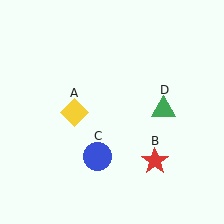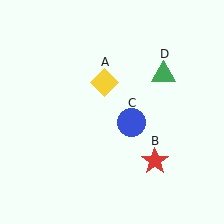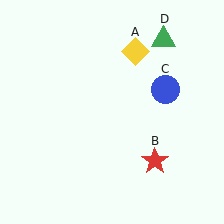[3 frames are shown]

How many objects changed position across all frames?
3 objects changed position: yellow diamond (object A), blue circle (object C), green triangle (object D).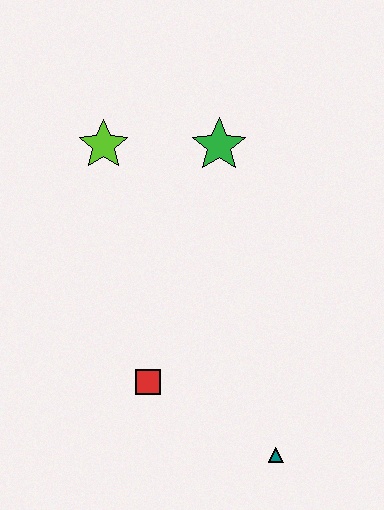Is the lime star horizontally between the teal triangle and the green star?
No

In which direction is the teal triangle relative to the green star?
The teal triangle is below the green star.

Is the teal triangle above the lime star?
No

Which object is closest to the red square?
The teal triangle is closest to the red square.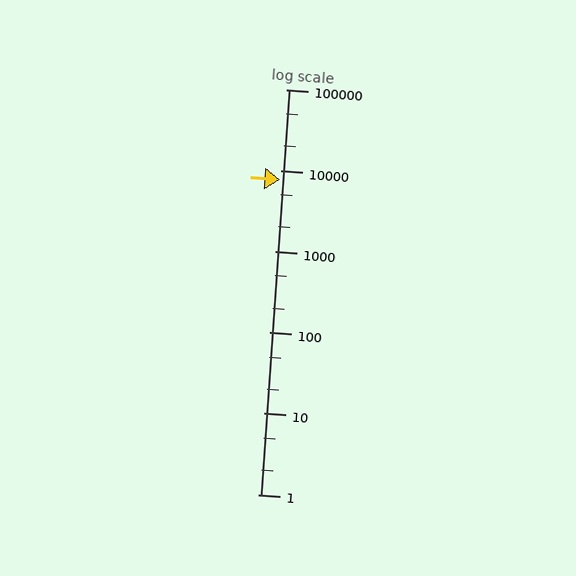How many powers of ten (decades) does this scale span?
The scale spans 5 decades, from 1 to 100000.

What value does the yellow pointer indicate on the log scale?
The pointer indicates approximately 7700.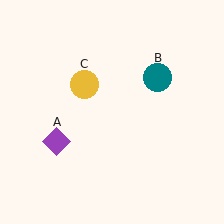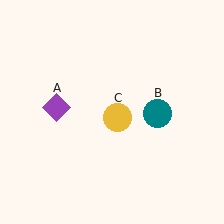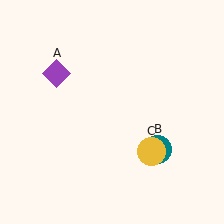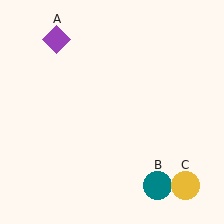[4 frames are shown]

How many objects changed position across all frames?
3 objects changed position: purple diamond (object A), teal circle (object B), yellow circle (object C).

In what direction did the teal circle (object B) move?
The teal circle (object B) moved down.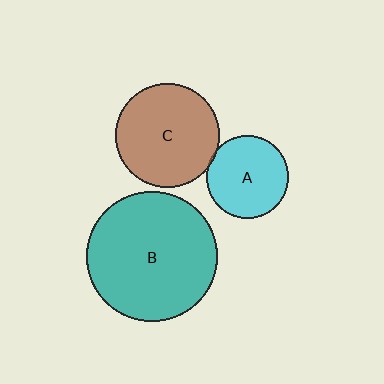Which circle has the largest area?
Circle B (teal).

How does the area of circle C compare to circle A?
Approximately 1.6 times.